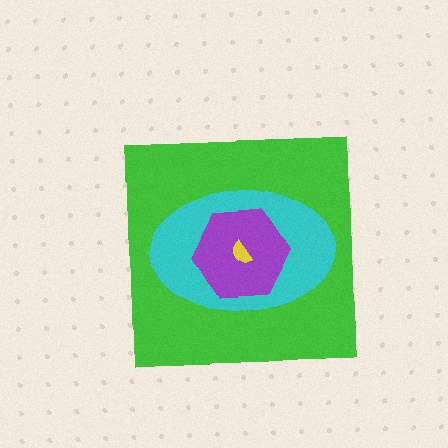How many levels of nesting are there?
4.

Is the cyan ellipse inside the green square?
Yes.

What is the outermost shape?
The green square.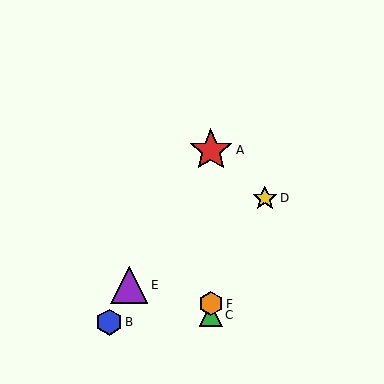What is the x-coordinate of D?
Object D is at x≈265.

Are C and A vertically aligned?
Yes, both are at x≈211.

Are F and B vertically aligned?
No, F is at x≈211 and B is at x≈109.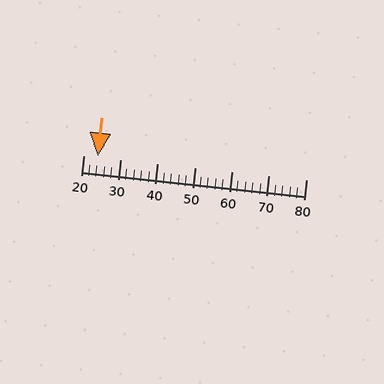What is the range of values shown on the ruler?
The ruler shows values from 20 to 80.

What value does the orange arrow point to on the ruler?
The orange arrow points to approximately 24.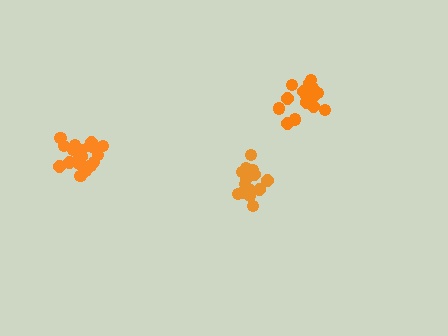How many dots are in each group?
Group 1: 21 dots, Group 2: 16 dots, Group 3: 15 dots (52 total).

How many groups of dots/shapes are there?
There are 3 groups.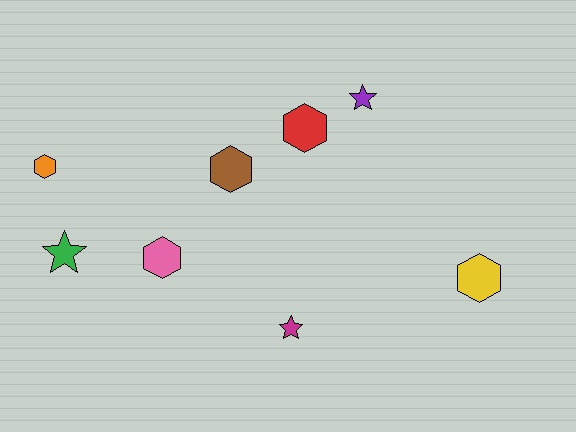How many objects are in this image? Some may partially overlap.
There are 8 objects.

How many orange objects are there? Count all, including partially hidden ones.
There is 1 orange object.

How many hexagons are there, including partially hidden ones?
There are 5 hexagons.